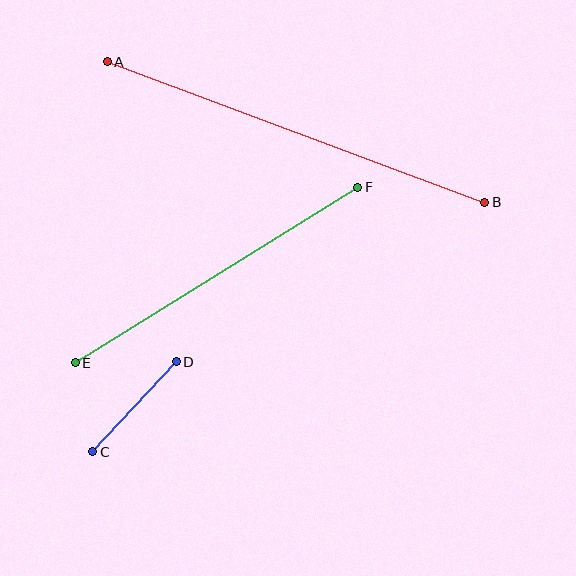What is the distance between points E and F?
The distance is approximately 332 pixels.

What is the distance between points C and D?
The distance is approximately 123 pixels.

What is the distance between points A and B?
The distance is approximately 403 pixels.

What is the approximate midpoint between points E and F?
The midpoint is at approximately (217, 275) pixels.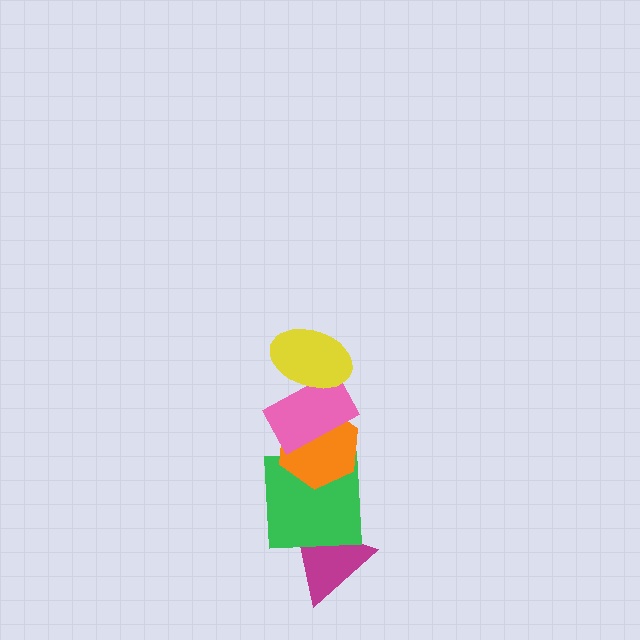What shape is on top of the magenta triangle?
The green square is on top of the magenta triangle.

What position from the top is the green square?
The green square is 4th from the top.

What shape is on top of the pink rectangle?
The yellow ellipse is on top of the pink rectangle.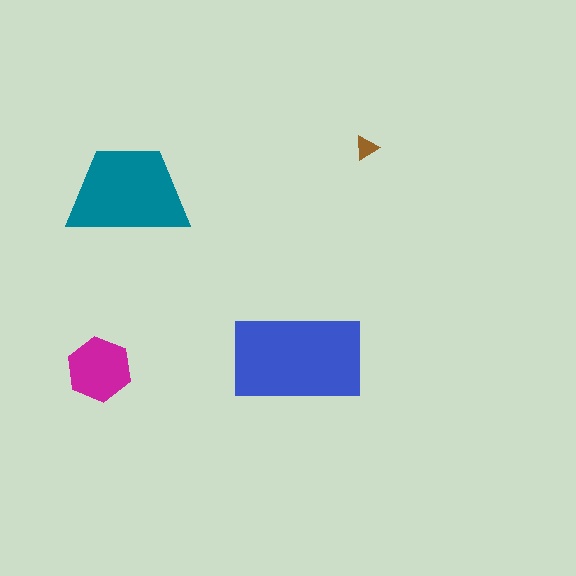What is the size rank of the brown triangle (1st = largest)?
4th.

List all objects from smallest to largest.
The brown triangle, the magenta hexagon, the teal trapezoid, the blue rectangle.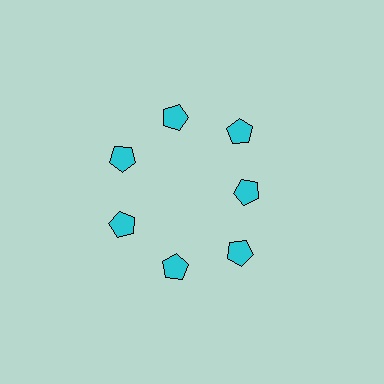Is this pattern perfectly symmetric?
No. The 7 cyan pentagons are arranged in a ring, but one element near the 3 o'clock position is pulled inward toward the center, breaking the 7-fold rotational symmetry.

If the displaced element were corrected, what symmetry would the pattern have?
It would have 7-fold rotational symmetry — the pattern would map onto itself every 51 degrees.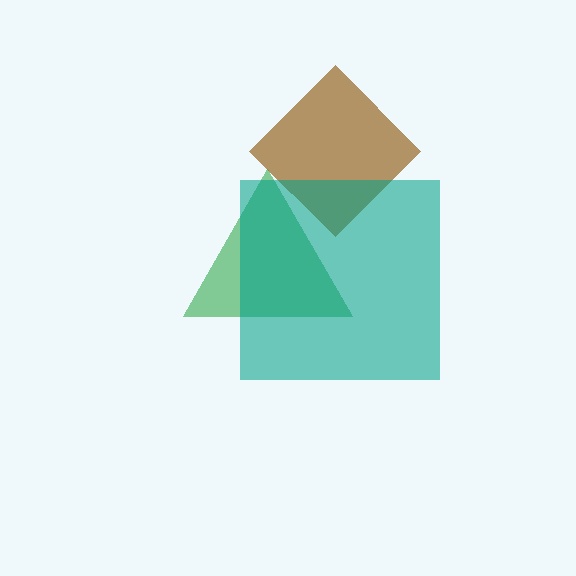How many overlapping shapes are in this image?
There are 3 overlapping shapes in the image.